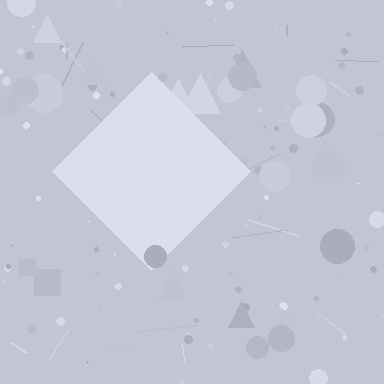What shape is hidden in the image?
A diamond is hidden in the image.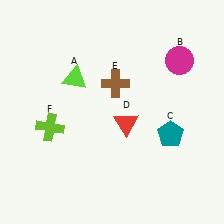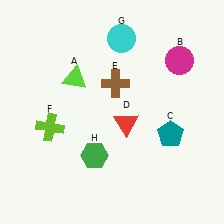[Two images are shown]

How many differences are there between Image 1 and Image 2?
There are 2 differences between the two images.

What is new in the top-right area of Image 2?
A cyan circle (G) was added in the top-right area of Image 2.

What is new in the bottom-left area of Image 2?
A green hexagon (H) was added in the bottom-left area of Image 2.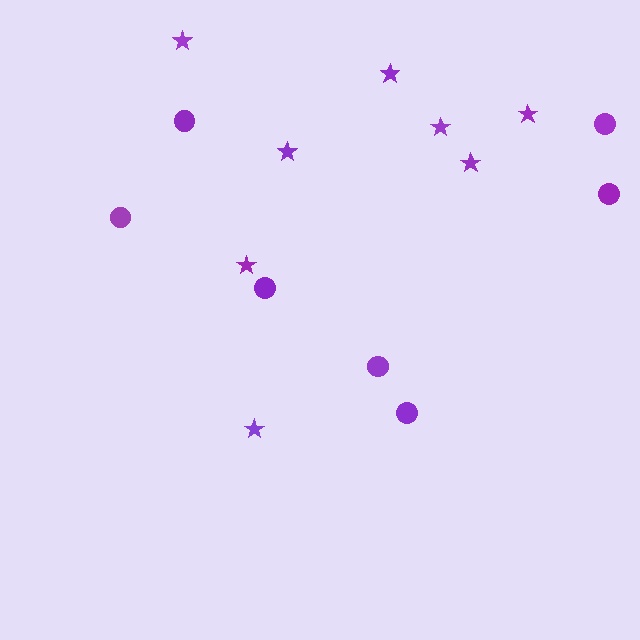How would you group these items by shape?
There are 2 groups: one group of stars (8) and one group of circles (7).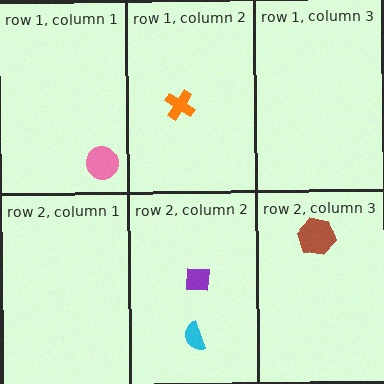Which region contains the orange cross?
The row 1, column 2 region.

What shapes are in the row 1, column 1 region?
The pink circle.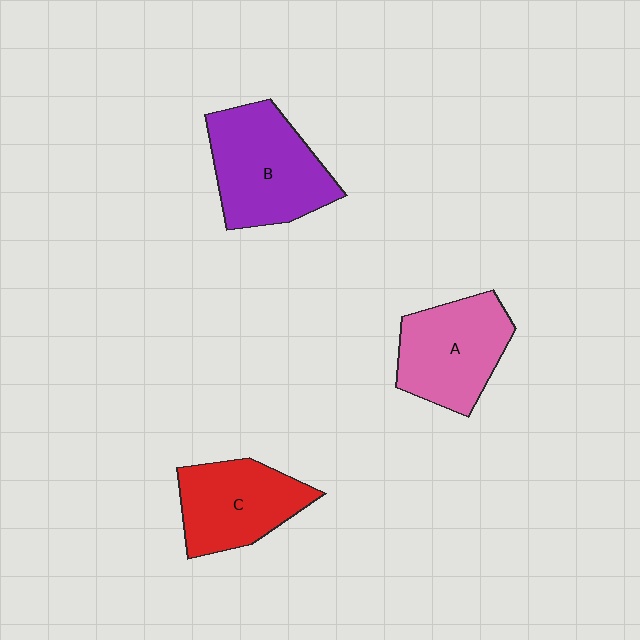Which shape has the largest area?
Shape B (purple).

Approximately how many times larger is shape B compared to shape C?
Approximately 1.2 times.